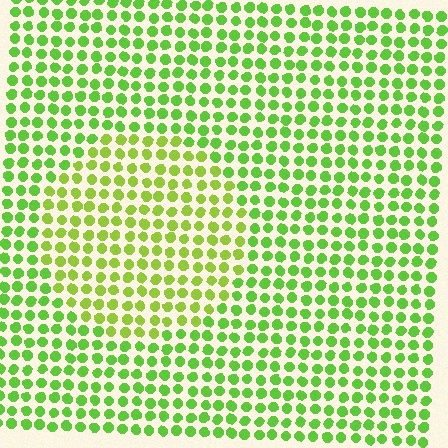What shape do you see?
I see a circle.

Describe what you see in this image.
The image is filled with small lime elements in a uniform arrangement. A circle-shaped region is visible where the elements are tinted to a slightly different hue, forming a subtle color boundary.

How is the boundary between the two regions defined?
The boundary is defined purely by a slight shift in hue (about 22 degrees). Spacing, size, and orientation are identical on both sides.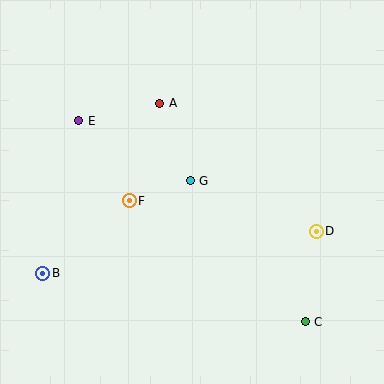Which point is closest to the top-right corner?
Point D is closest to the top-right corner.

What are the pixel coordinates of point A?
Point A is at (160, 103).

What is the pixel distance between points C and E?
The distance between C and E is 303 pixels.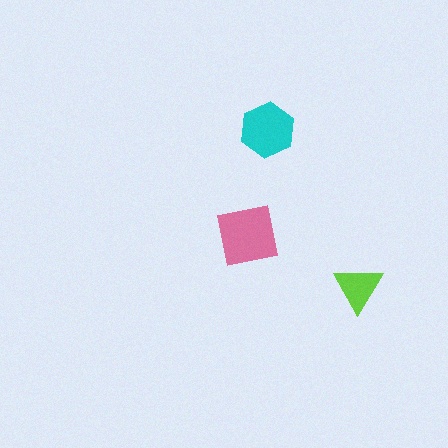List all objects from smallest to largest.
The lime triangle, the cyan hexagon, the pink square.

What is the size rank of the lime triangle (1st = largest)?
3rd.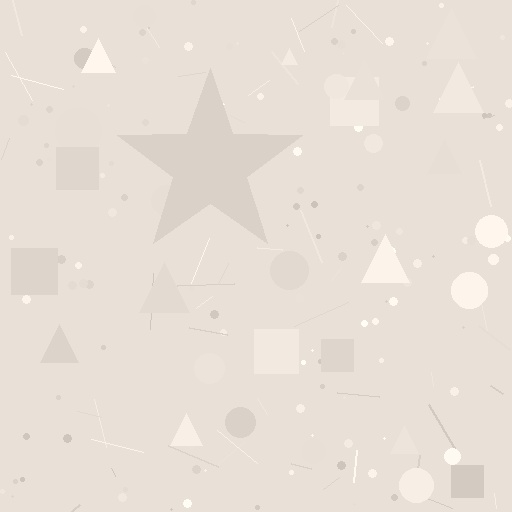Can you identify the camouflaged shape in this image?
The camouflaged shape is a star.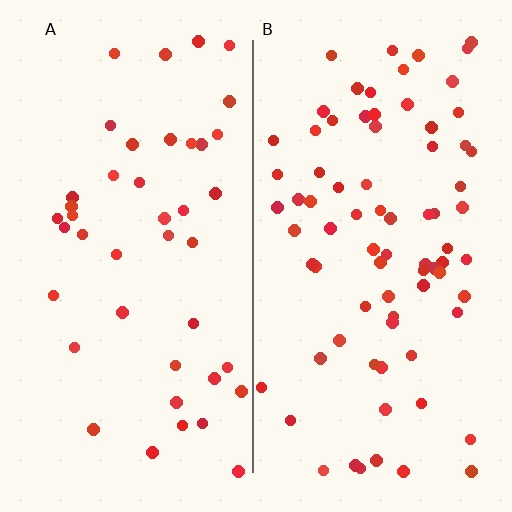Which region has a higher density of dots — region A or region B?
B (the right).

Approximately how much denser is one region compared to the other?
Approximately 1.8× — region B over region A.